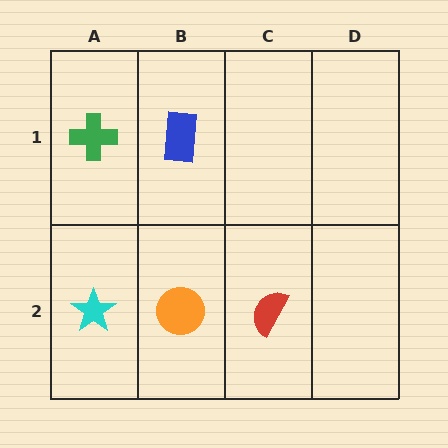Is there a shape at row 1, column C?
No, that cell is empty.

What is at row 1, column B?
A blue rectangle.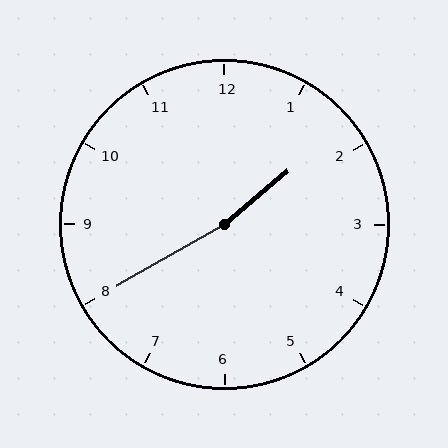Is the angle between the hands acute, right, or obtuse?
It is obtuse.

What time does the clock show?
1:40.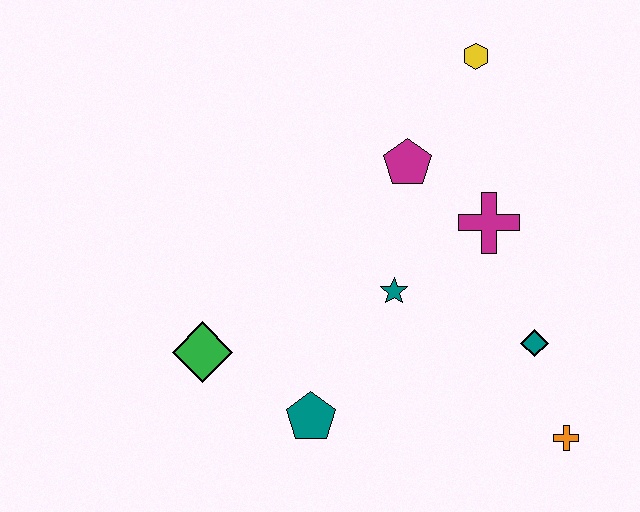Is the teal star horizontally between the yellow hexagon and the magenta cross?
No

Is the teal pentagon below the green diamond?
Yes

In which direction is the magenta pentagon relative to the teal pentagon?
The magenta pentagon is above the teal pentagon.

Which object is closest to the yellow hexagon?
The magenta pentagon is closest to the yellow hexagon.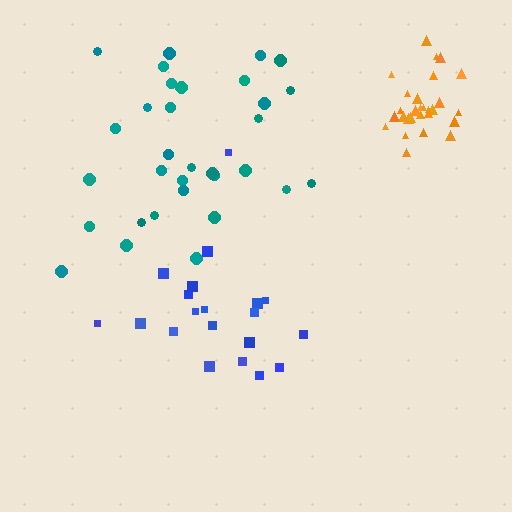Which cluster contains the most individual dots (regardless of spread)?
Teal (32).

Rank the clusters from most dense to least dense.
orange, blue, teal.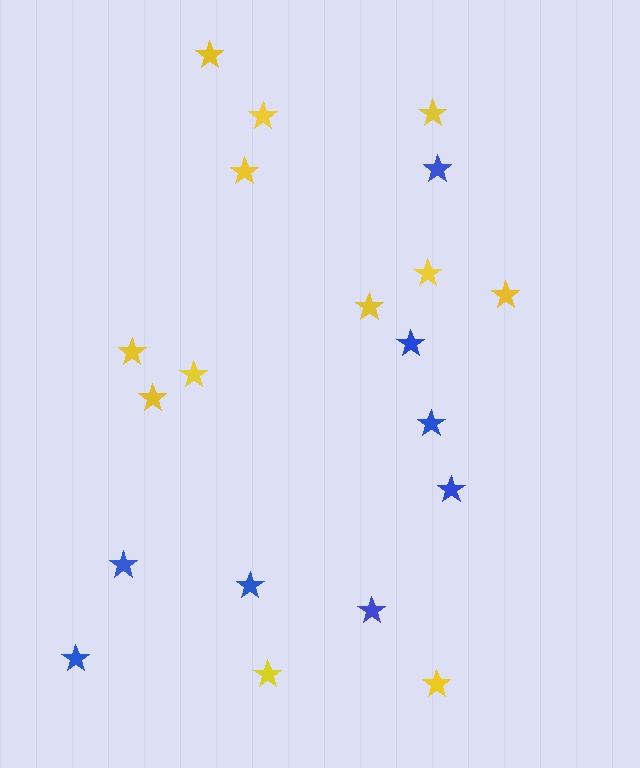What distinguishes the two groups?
There are 2 groups: one group of yellow stars (12) and one group of blue stars (8).